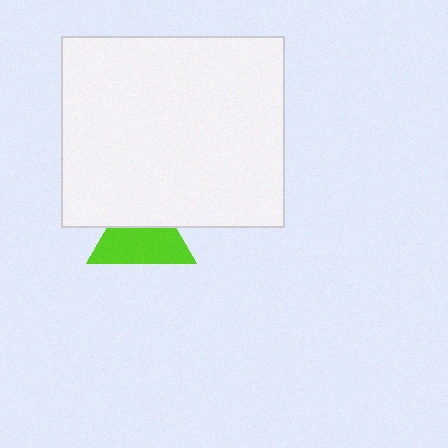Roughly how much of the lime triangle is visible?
About half of it is visible (roughly 61%).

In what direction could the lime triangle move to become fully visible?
The lime triangle could move down. That would shift it out from behind the white rectangle entirely.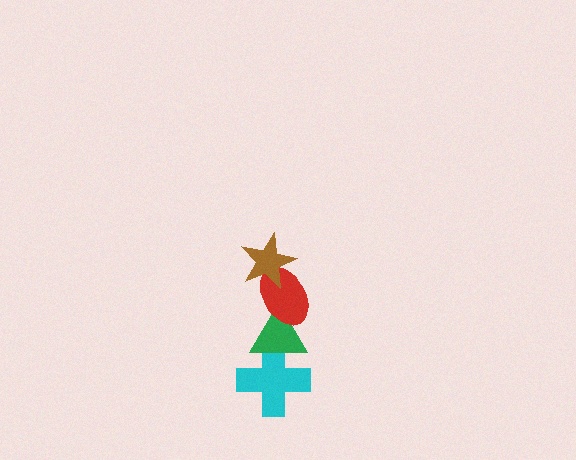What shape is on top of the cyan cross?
The green triangle is on top of the cyan cross.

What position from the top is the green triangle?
The green triangle is 3rd from the top.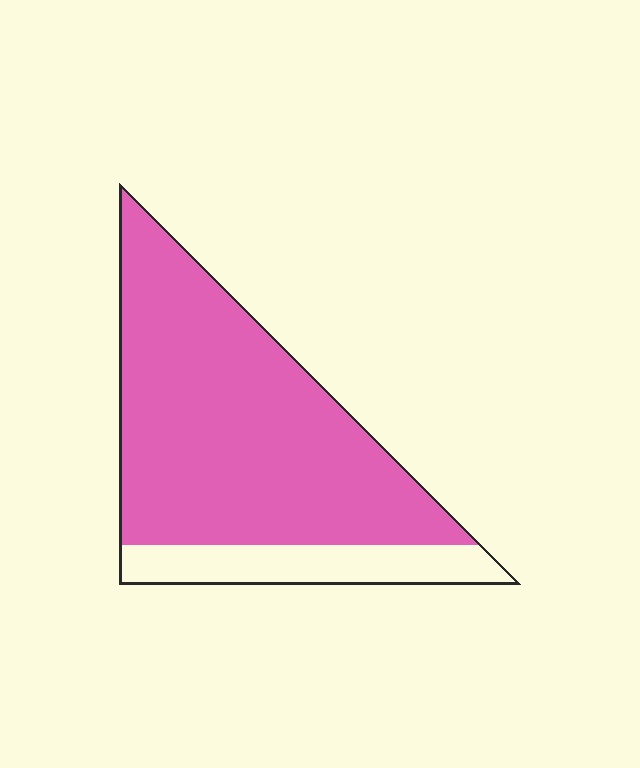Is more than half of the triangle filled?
Yes.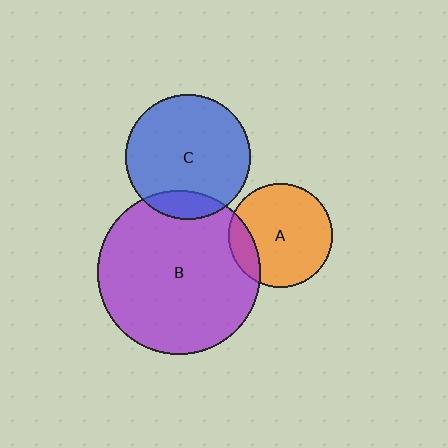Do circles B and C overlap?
Yes.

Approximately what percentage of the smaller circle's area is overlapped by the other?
Approximately 15%.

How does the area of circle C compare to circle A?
Approximately 1.5 times.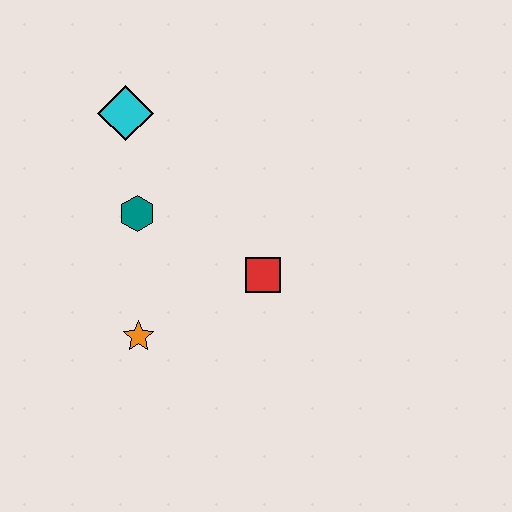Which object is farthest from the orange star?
The cyan diamond is farthest from the orange star.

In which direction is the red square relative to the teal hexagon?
The red square is to the right of the teal hexagon.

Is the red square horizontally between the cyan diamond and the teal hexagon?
No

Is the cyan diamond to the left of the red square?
Yes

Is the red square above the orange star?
Yes